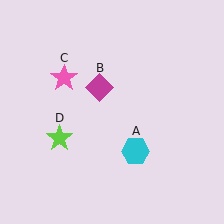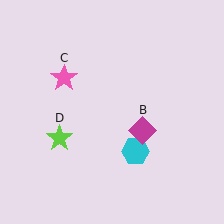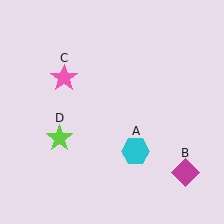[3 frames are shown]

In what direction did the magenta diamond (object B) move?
The magenta diamond (object B) moved down and to the right.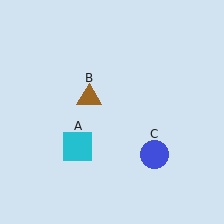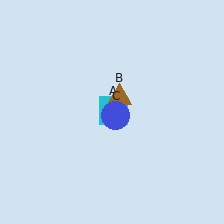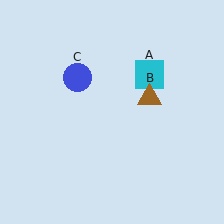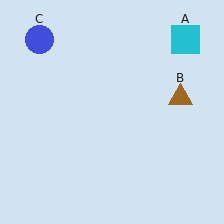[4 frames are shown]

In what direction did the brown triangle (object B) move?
The brown triangle (object B) moved right.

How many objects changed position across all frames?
3 objects changed position: cyan square (object A), brown triangle (object B), blue circle (object C).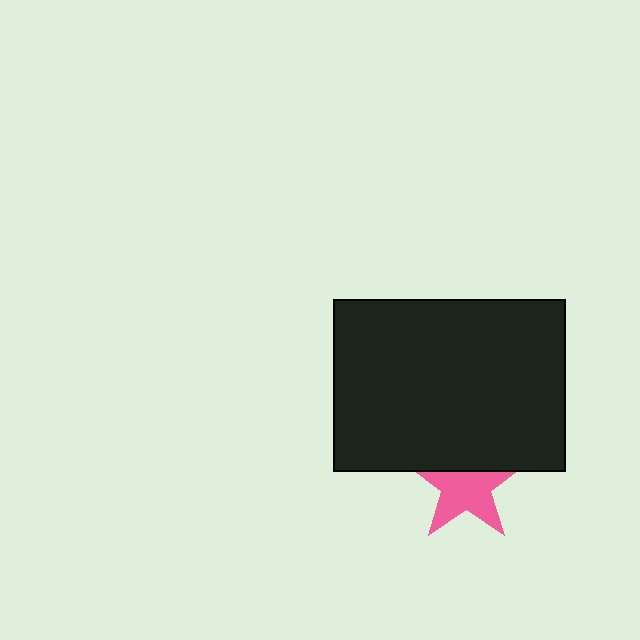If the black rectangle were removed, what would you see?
You would see the complete pink star.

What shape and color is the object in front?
The object in front is a black rectangle.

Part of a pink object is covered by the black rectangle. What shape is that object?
It is a star.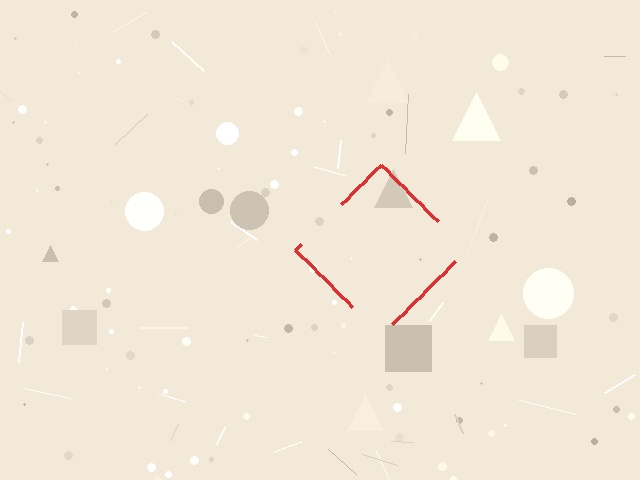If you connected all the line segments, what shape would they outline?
They would outline a diamond.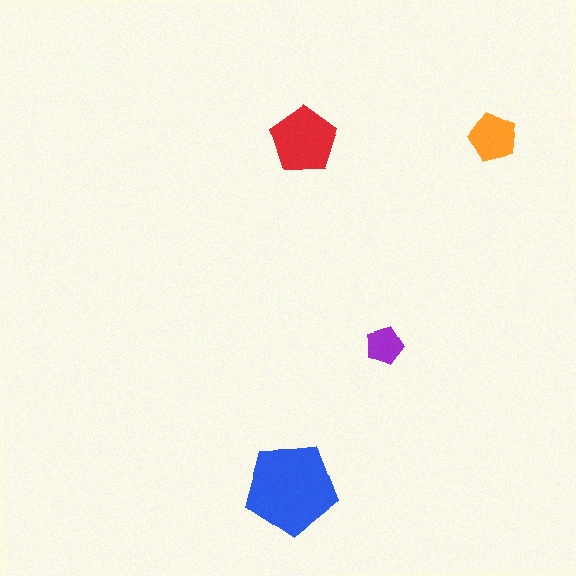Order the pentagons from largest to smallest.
the blue one, the red one, the orange one, the purple one.